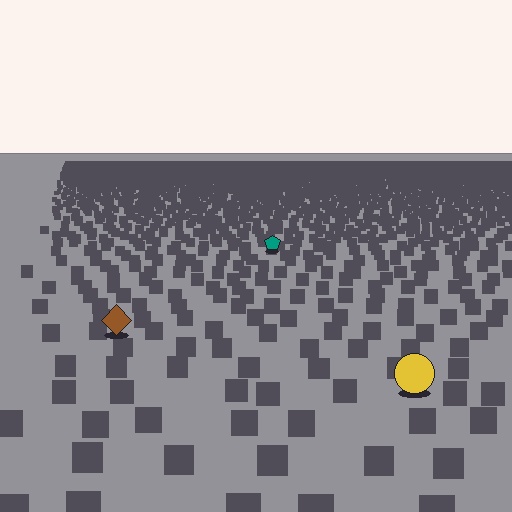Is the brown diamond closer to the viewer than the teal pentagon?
Yes. The brown diamond is closer — you can tell from the texture gradient: the ground texture is coarser near it.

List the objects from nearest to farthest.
From nearest to farthest: the yellow circle, the brown diamond, the teal pentagon.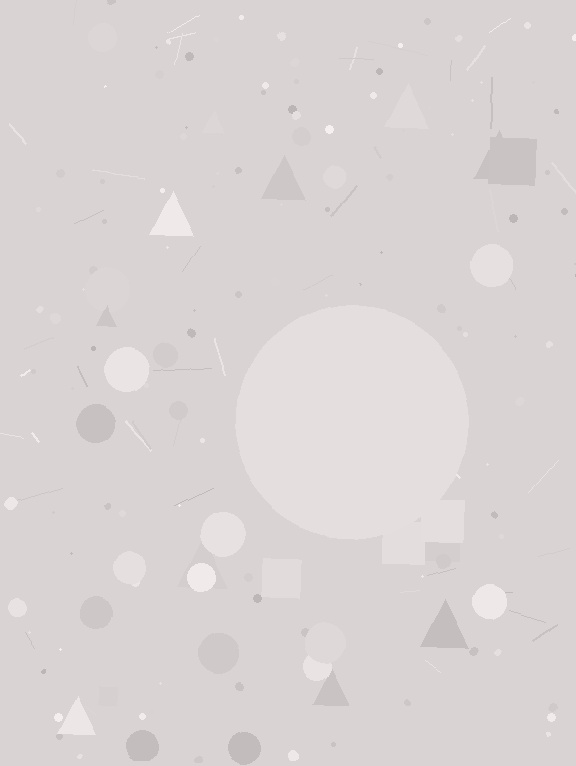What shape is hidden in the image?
A circle is hidden in the image.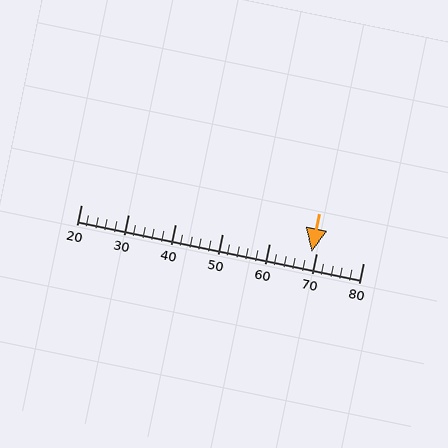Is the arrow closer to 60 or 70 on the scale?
The arrow is closer to 70.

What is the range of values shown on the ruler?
The ruler shows values from 20 to 80.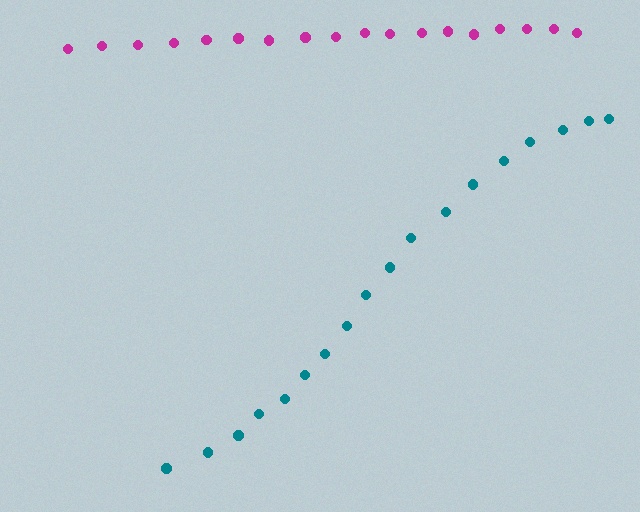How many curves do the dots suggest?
There are 2 distinct paths.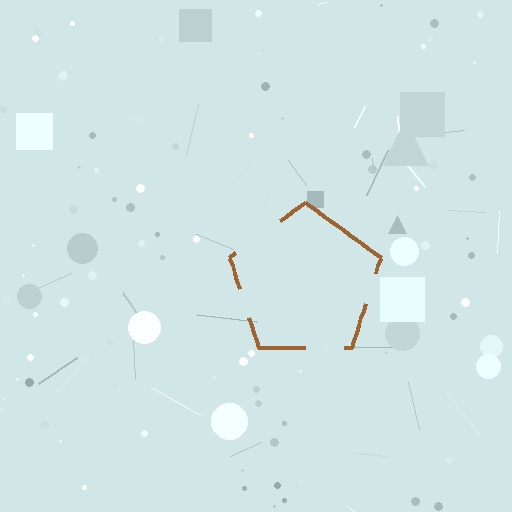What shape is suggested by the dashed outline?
The dashed outline suggests a pentagon.